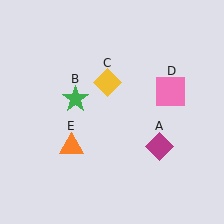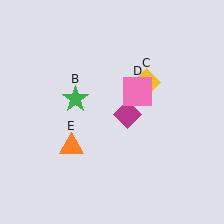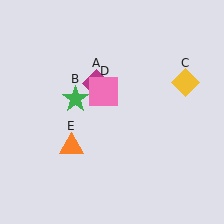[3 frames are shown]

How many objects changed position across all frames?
3 objects changed position: magenta diamond (object A), yellow diamond (object C), pink square (object D).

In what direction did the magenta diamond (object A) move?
The magenta diamond (object A) moved up and to the left.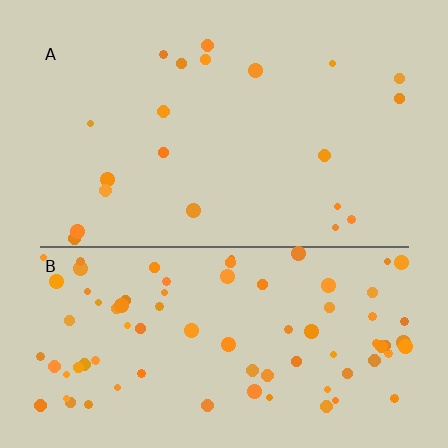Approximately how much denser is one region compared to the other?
Approximately 4.1× — region B over region A.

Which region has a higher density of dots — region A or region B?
B (the bottom).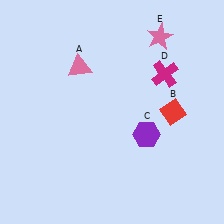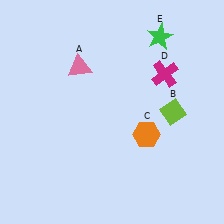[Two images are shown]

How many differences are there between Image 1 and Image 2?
There are 3 differences between the two images.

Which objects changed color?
B changed from red to lime. C changed from purple to orange. E changed from pink to green.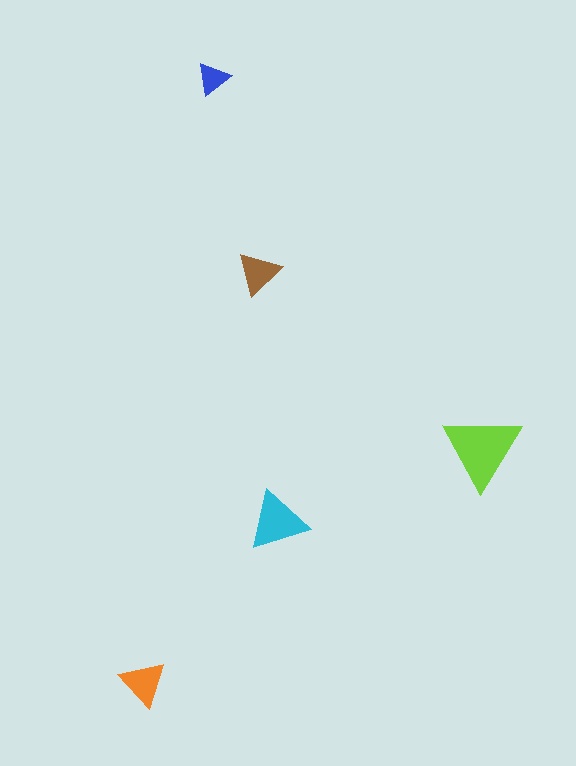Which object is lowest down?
The orange triangle is bottommost.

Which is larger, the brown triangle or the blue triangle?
The brown one.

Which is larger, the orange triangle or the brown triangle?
The orange one.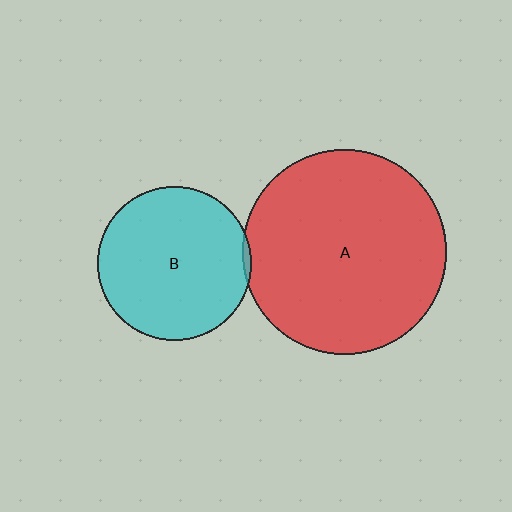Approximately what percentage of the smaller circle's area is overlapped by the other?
Approximately 5%.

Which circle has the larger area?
Circle A (red).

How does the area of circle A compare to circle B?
Approximately 1.7 times.